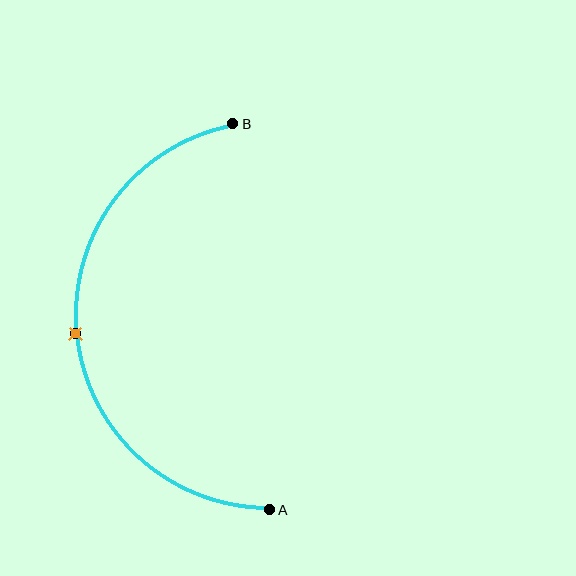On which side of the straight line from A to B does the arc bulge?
The arc bulges to the left of the straight line connecting A and B.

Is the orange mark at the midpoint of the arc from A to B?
Yes. The orange mark lies on the arc at equal arc-length from both A and B — it is the arc midpoint.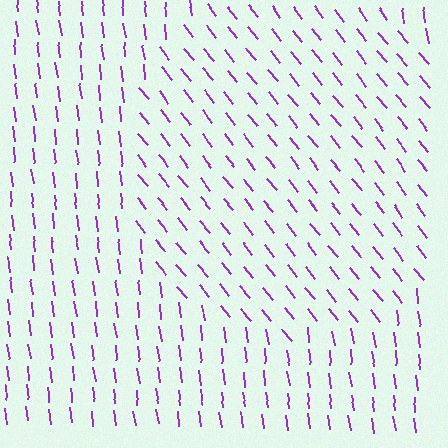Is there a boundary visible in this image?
Yes, there is a texture boundary formed by a change in line orientation.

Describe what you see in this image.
The image is filled with small purple line segments. A circle region in the image has lines oriented differently from the surrounding lines, creating a visible texture boundary.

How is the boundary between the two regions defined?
The boundary is defined purely by a change in line orientation (approximately 31 degrees difference). All lines are the same color and thickness.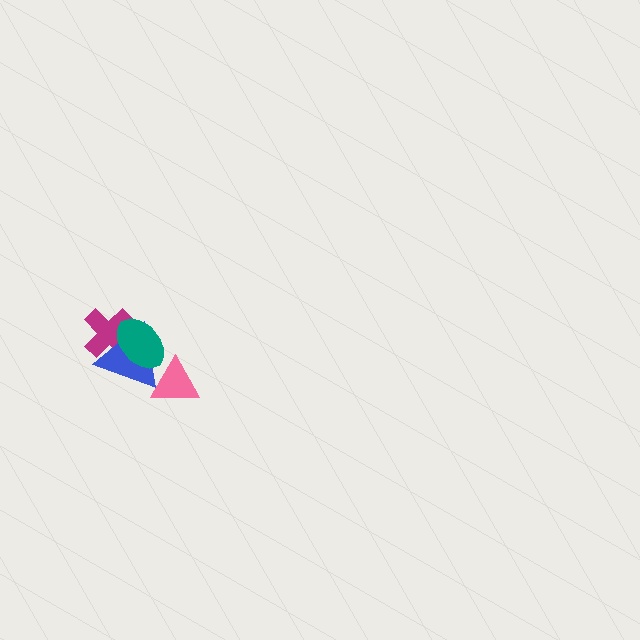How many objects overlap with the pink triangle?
1 object overlaps with the pink triangle.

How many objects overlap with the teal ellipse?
2 objects overlap with the teal ellipse.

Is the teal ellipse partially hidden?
No, no other shape covers it.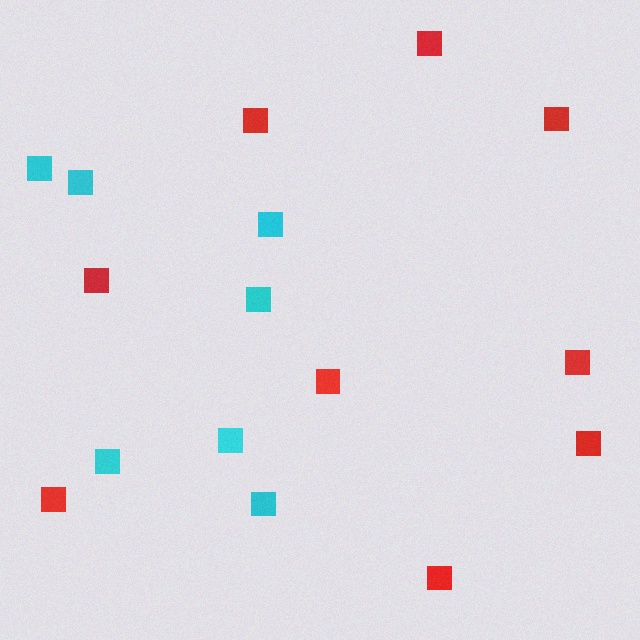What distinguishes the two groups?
There are 2 groups: one group of red squares (9) and one group of cyan squares (7).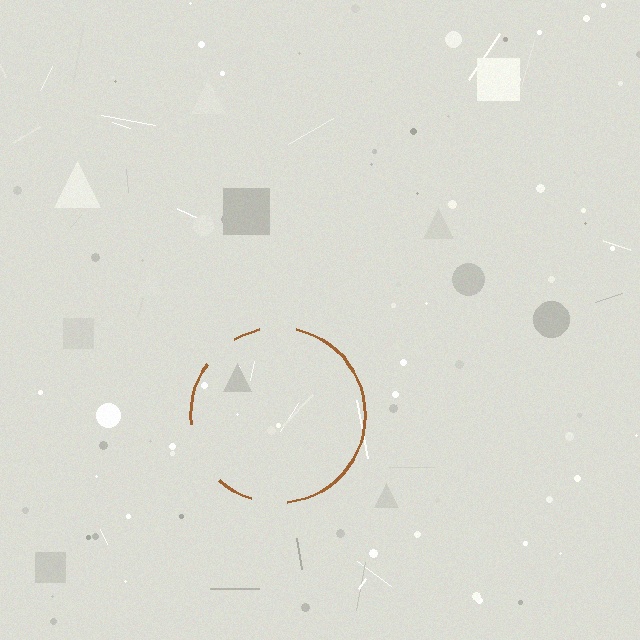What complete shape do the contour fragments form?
The contour fragments form a circle.